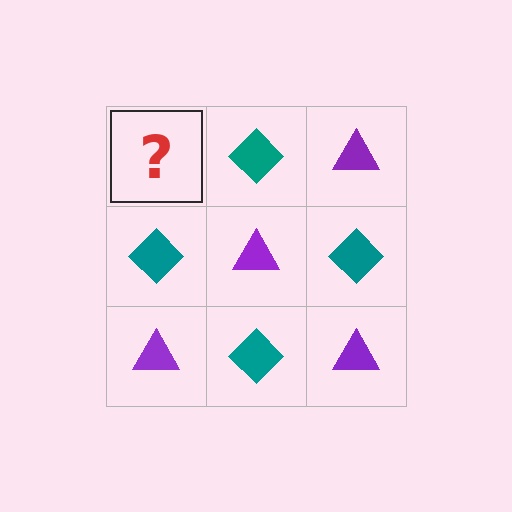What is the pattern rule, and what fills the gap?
The rule is that it alternates purple triangle and teal diamond in a checkerboard pattern. The gap should be filled with a purple triangle.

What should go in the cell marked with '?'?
The missing cell should contain a purple triangle.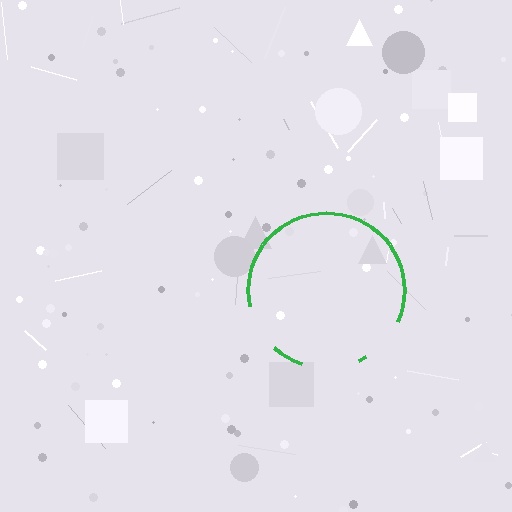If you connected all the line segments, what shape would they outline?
They would outline a circle.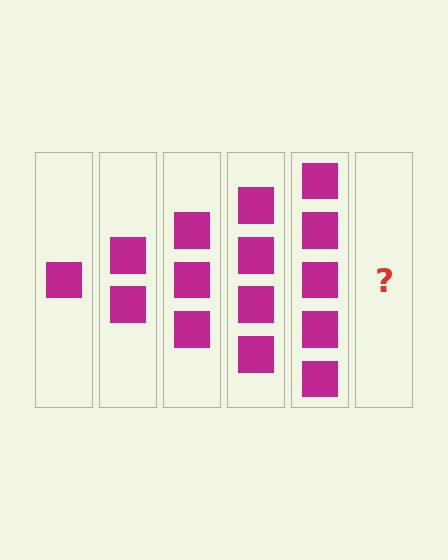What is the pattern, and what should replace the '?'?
The pattern is that each step adds one more square. The '?' should be 6 squares.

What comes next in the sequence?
The next element should be 6 squares.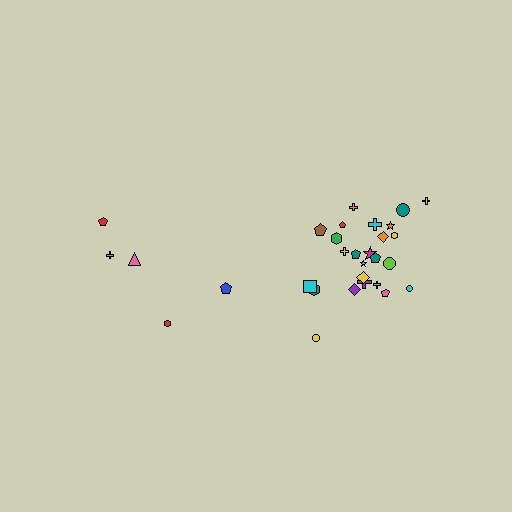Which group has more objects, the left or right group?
The right group.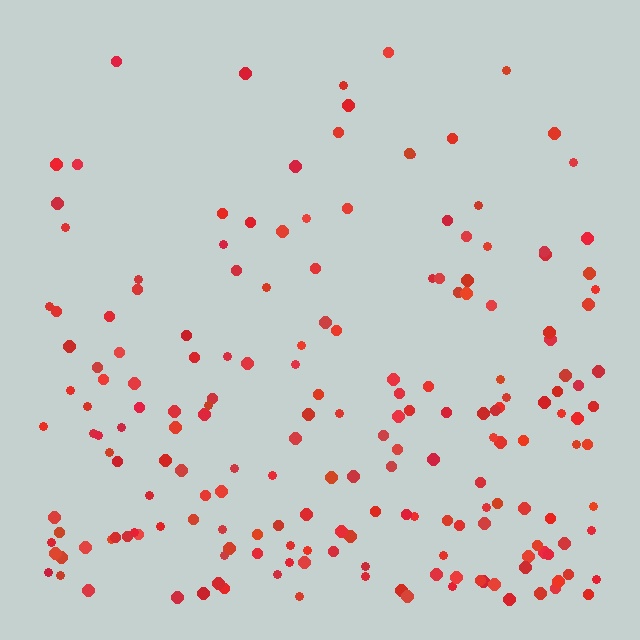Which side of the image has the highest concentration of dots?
The bottom.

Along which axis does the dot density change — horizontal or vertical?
Vertical.